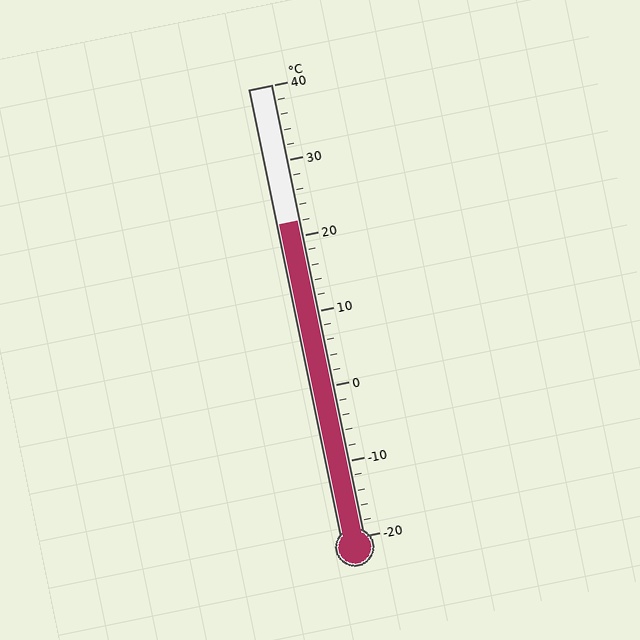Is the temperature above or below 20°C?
The temperature is above 20°C.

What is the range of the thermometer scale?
The thermometer scale ranges from -20°C to 40°C.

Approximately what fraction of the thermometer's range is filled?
The thermometer is filled to approximately 70% of its range.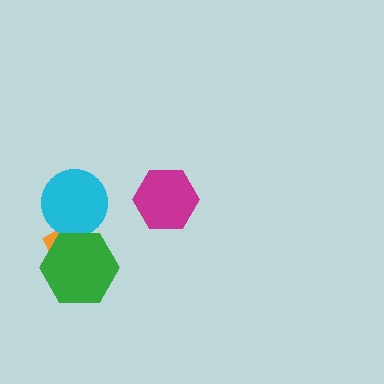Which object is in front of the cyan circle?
The green hexagon is in front of the cyan circle.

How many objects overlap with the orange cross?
2 objects overlap with the orange cross.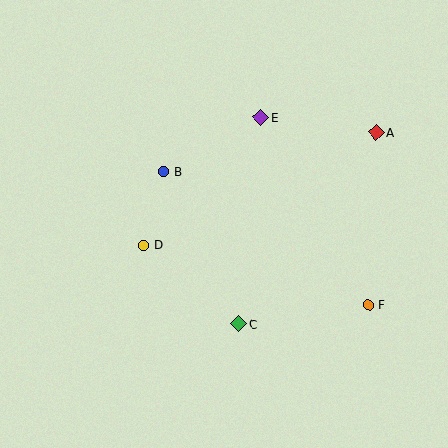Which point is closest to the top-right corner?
Point A is closest to the top-right corner.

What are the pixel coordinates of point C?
Point C is at (239, 324).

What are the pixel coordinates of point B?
Point B is at (164, 172).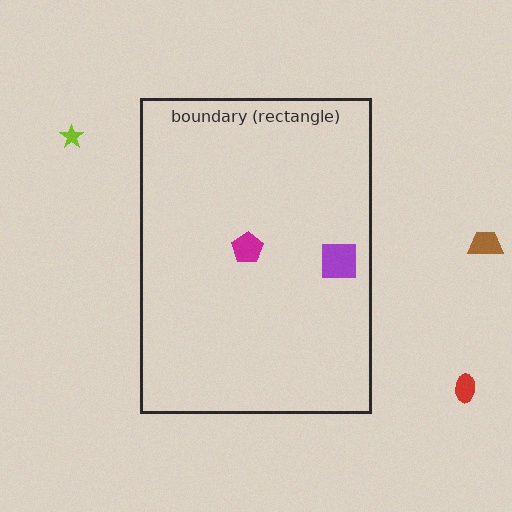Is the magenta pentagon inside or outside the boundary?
Inside.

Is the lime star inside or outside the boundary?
Outside.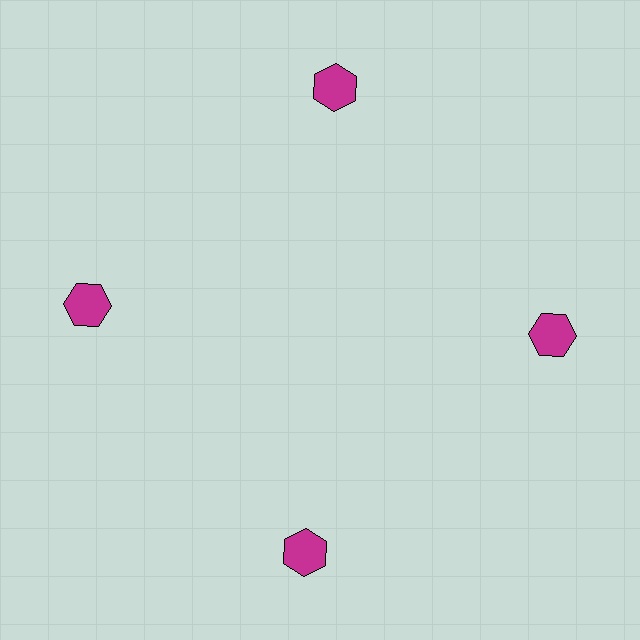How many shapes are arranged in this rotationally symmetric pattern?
There are 4 shapes, arranged in 4 groups of 1.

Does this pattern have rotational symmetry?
Yes, this pattern has 4-fold rotational symmetry. It looks the same after rotating 90 degrees around the center.